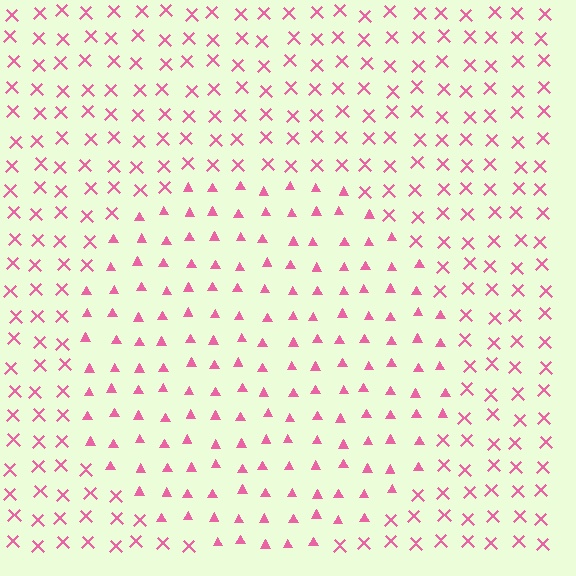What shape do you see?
I see a circle.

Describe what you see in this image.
The image is filled with small pink elements arranged in a uniform grid. A circle-shaped region contains triangles, while the surrounding area contains X marks. The boundary is defined purely by the change in element shape.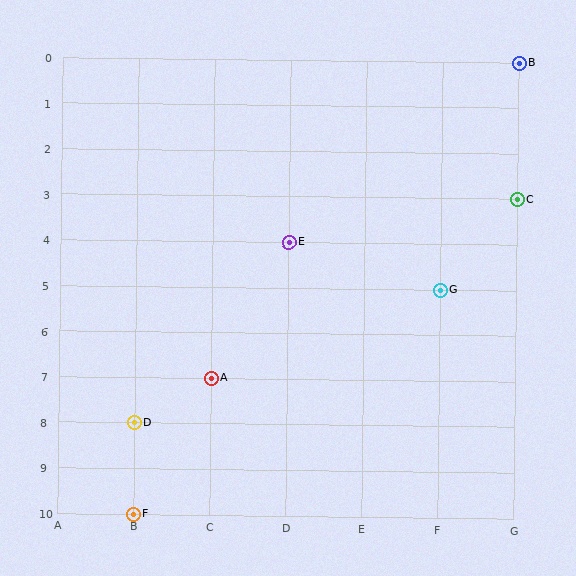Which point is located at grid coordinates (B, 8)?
Point D is at (B, 8).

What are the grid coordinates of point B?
Point B is at grid coordinates (G, 0).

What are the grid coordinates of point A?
Point A is at grid coordinates (C, 7).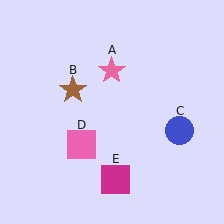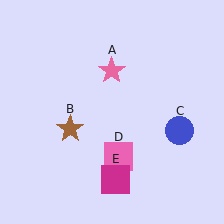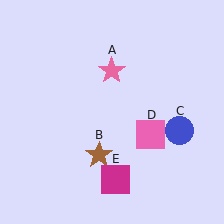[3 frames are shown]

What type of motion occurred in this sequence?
The brown star (object B), pink square (object D) rotated counterclockwise around the center of the scene.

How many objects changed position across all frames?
2 objects changed position: brown star (object B), pink square (object D).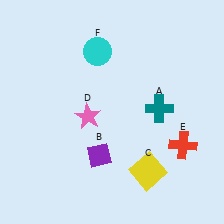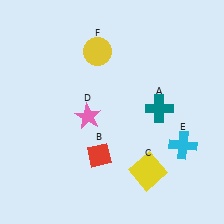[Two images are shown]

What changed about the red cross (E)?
In Image 1, E is red. In Image 2, it changed to cyan.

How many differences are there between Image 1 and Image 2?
There are 3 differences between the two images.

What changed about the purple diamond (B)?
In Image 1, B is purple. In Image 2, it changed to red.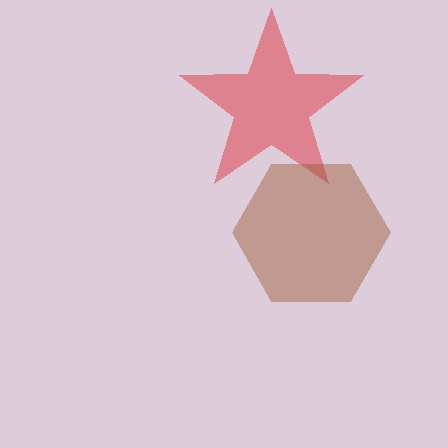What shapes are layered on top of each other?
The layered shapes are: a red star, a brown hexagon.